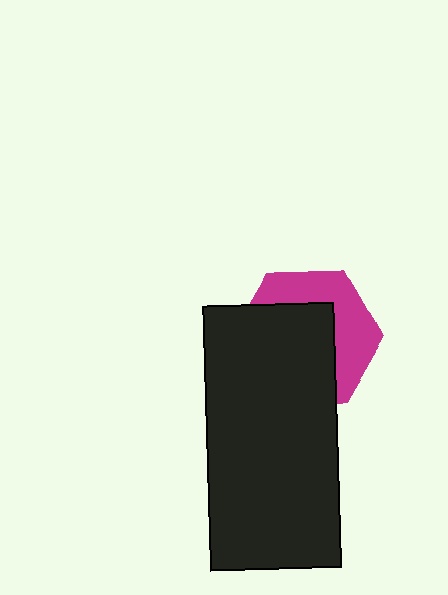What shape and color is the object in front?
The object in front is a black rectangle.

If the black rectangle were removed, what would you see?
You would see the complete magenta hexagon.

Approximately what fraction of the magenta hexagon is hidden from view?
Roughly 58% of the magenta hexagon is hidden behind the black rectangle.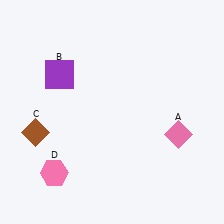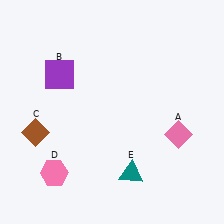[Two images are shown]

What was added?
A teal triangle (E) was added in Image 2.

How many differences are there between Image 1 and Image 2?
There is 1 difference between the two images.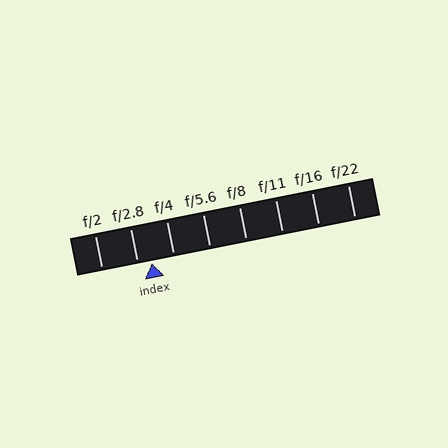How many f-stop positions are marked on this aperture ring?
There are 8 f-stop positions marked.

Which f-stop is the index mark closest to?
The index mark is closest to f/2.8.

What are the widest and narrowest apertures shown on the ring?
The widest aperture shown is f/2 and the narrowest is f/22.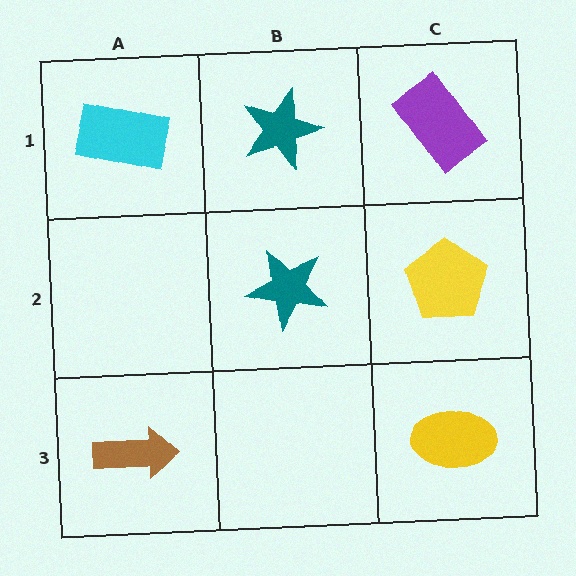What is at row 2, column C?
A yellow pentagon.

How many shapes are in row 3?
2 shapes.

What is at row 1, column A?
A cyan rectangle.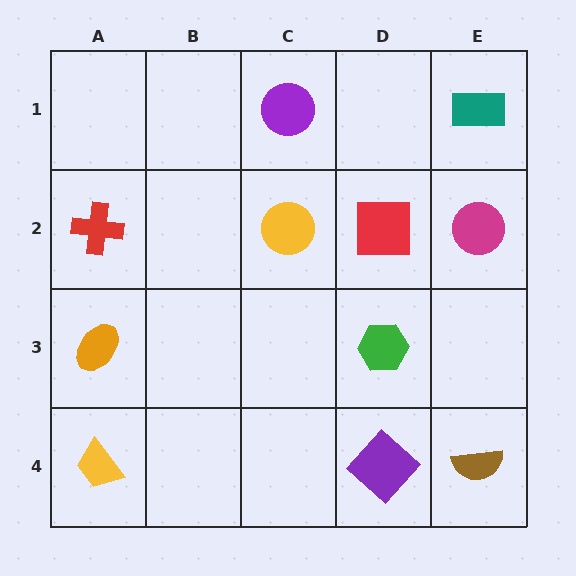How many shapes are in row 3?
2 shapes.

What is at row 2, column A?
A red cross.